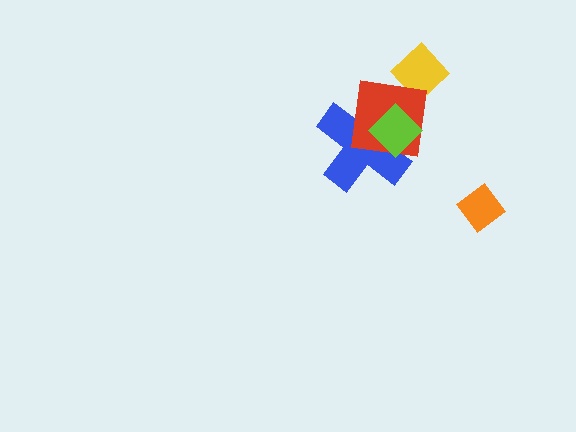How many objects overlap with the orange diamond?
0 objects overlap with the orange diamond.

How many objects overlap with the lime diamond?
2 objects overlap with the lime diamond.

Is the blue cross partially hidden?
Yes, it is partially covered by another shape.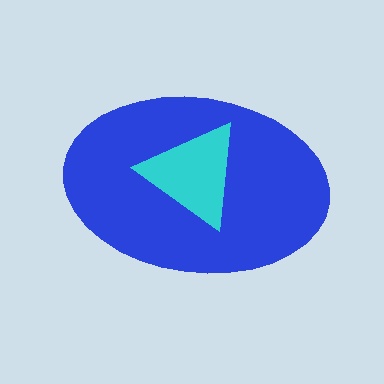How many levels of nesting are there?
2.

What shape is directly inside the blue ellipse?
The cyan triangle.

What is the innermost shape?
The cyan triangle.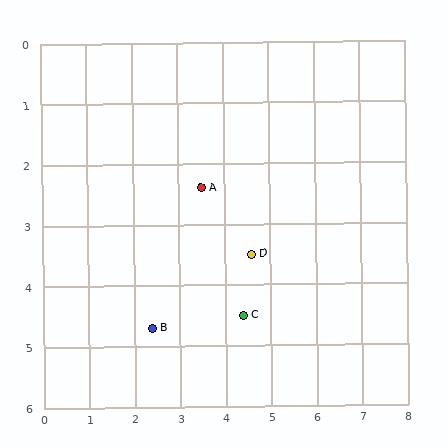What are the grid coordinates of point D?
Point D is at approximately (4.6, 3.5).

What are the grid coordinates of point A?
Point A is at approximately (3.5, 2.4).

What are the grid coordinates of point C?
Point C is at approximately (4.4, 4.5).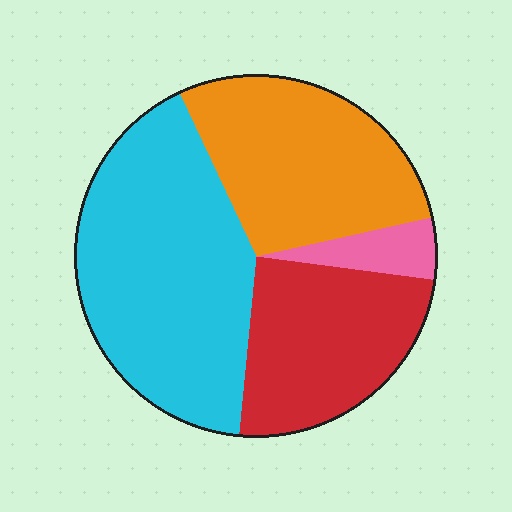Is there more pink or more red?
Red.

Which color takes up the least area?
Pink, at roughly 5%.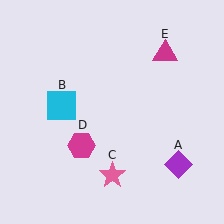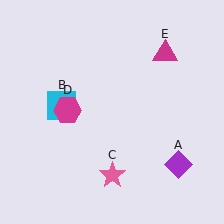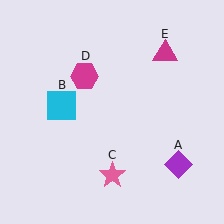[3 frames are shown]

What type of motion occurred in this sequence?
The magenta hexagon (object D) rotated clockwise around the center of the scene.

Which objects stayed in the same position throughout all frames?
Purple diamond (object A) and cyan square (object B) and pink star (object C) and magenta triangle (object E) remained stationary.